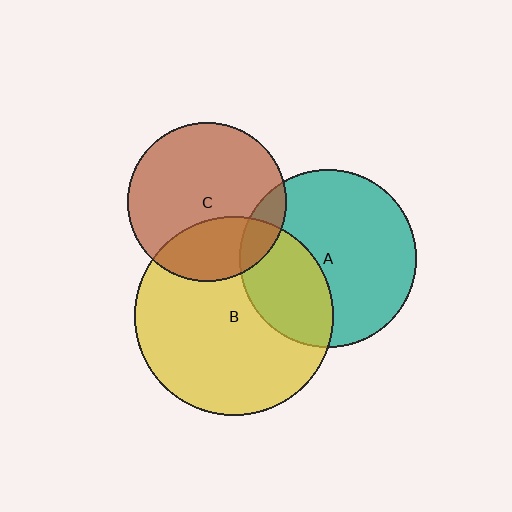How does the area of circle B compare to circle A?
Approximately 1.3 times.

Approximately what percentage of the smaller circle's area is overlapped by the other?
Approximately 10%.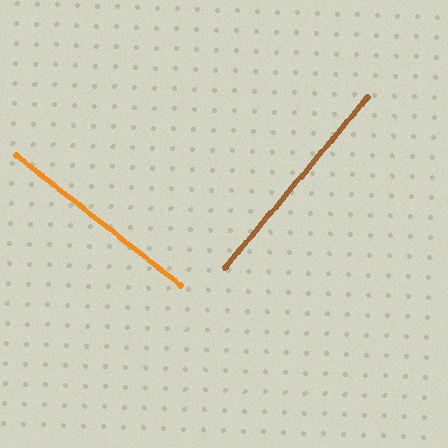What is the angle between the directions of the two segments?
Approximately 88 degrees.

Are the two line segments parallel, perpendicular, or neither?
Perpendicular — they meet at approximately 88°.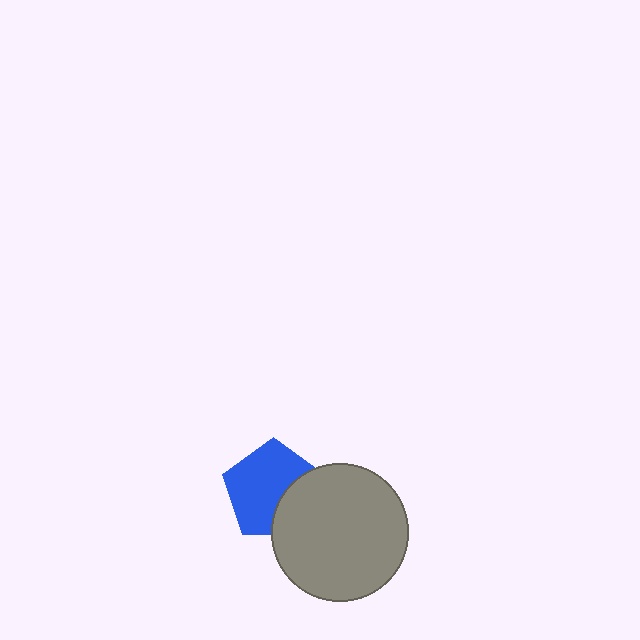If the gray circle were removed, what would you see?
You would see the complete blue pentagon.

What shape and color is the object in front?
The object in front is a gray circle.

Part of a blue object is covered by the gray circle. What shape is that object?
It is a pentagon.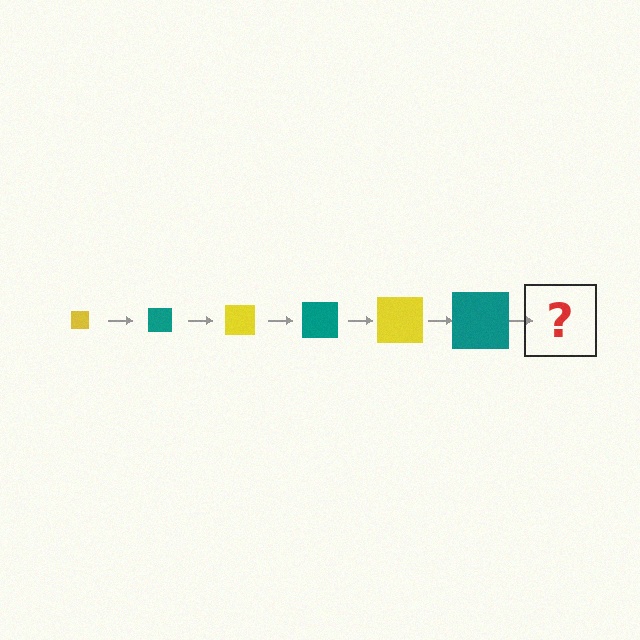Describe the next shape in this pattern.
It should be a yellow square, larger than the previous one.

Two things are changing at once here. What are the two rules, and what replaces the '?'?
The two rules are that the square grows larger each step and the color cycles through yellow and teal. The '?' should be a yellow square, larger than the previous one.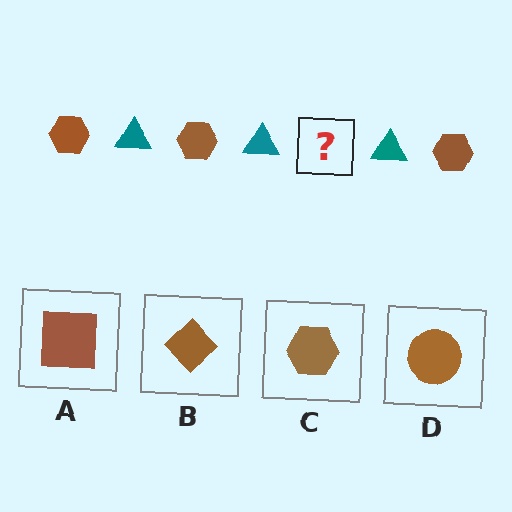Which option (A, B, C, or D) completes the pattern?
C.